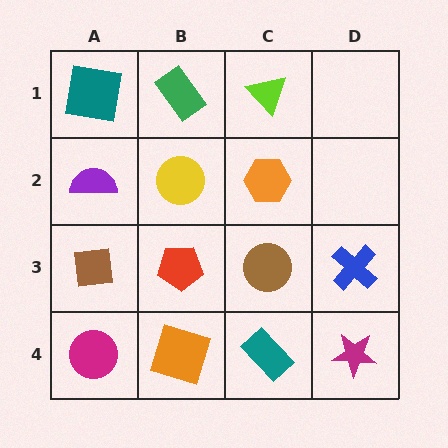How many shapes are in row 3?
4 shapes.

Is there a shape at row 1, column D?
No, that cell is empty.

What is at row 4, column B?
An orange square.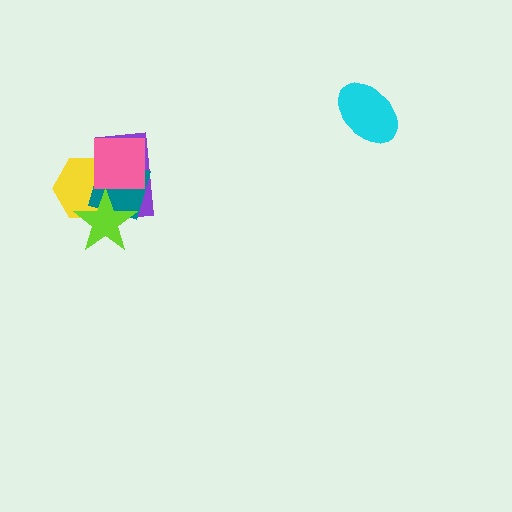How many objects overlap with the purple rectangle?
4 objects overlap with the purple rectangle.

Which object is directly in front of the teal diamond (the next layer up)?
The pink square is directly in front of the teal diamond.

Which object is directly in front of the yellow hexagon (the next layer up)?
The purple rectangle is directly in front of the yellow hexagon.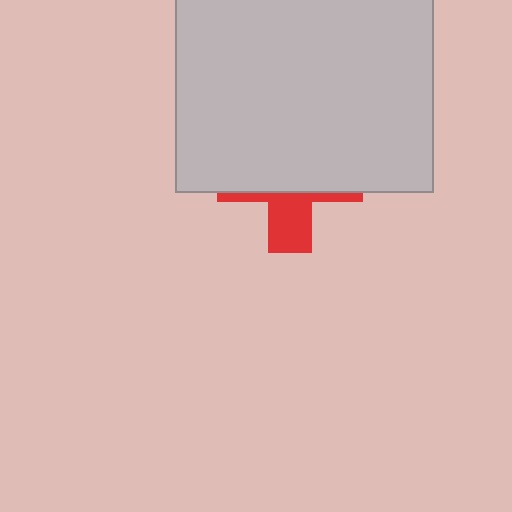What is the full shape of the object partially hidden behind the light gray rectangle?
The partially hidden object is a red cross.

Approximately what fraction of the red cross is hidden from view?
Roughly 68% of the red cross is hidden behind the light gray rectangle.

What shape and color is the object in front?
The object in front is a light gray rectangle.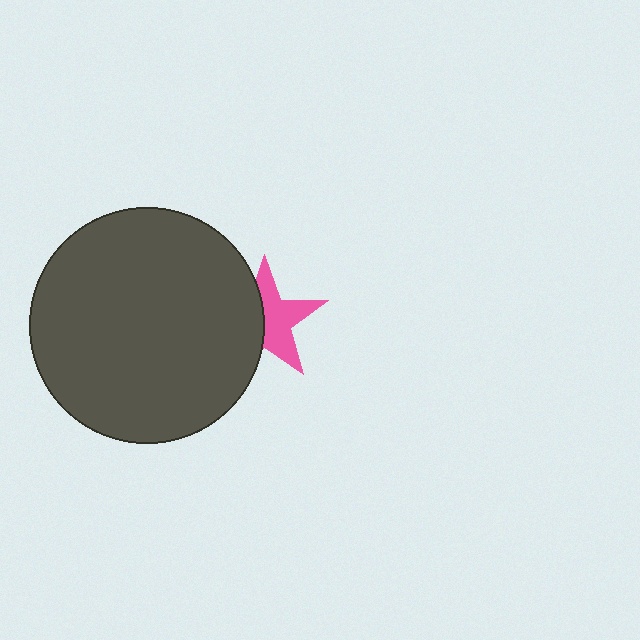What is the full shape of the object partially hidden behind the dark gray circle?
The partially hidden object is a pink star.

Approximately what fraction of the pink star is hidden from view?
Roughly 45% of the pink star is hidden behind the dark gray circle.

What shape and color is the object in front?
The object in front is a dark gray circle.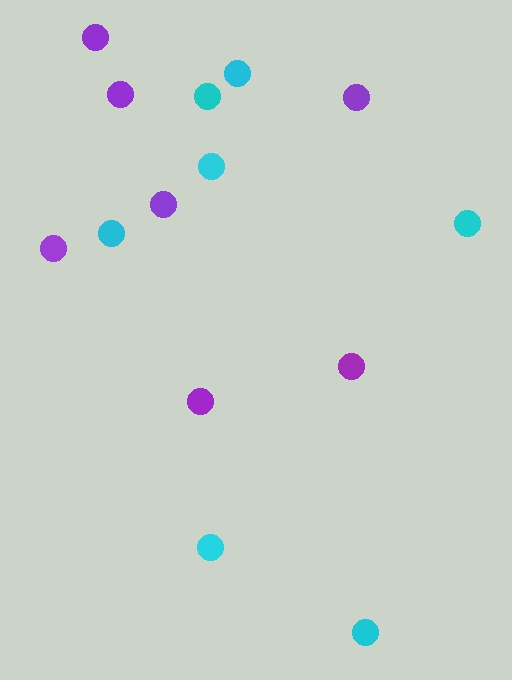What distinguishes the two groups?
There are 2 groups: one group of purple circles (7) and one group of cyan circles (7).